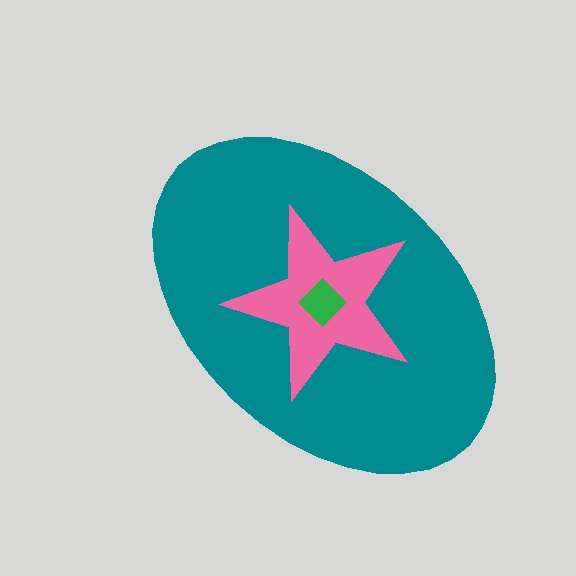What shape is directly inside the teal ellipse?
The pink star.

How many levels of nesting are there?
3.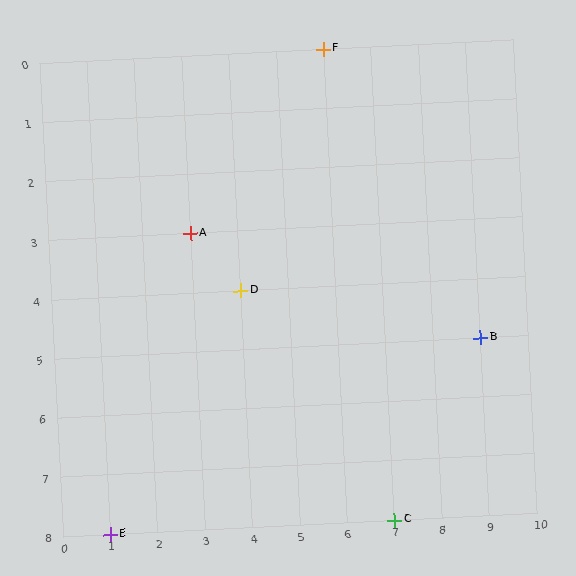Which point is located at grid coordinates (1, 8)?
Point E is at (1, 8).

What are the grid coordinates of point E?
Point E is at grid coordinates (1, 8).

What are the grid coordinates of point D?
Point D is at grid coordinates (4, 4).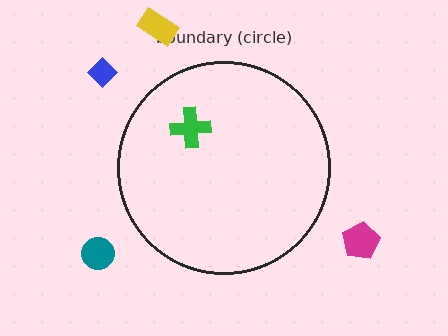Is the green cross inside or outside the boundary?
Inside.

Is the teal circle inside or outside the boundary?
Outside.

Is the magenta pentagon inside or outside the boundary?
Outside.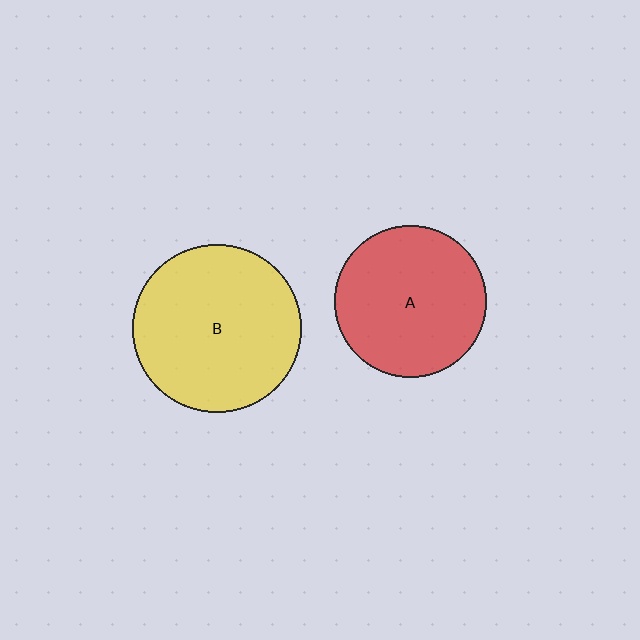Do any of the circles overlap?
No, none of the circles overlap.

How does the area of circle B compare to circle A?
Approximately 1.2 times.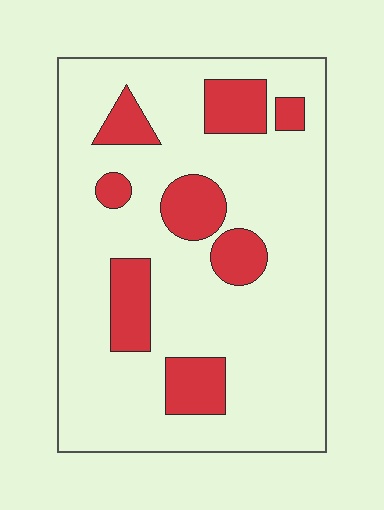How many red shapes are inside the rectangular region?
8.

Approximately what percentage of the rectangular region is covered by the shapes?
Approximately 20%.